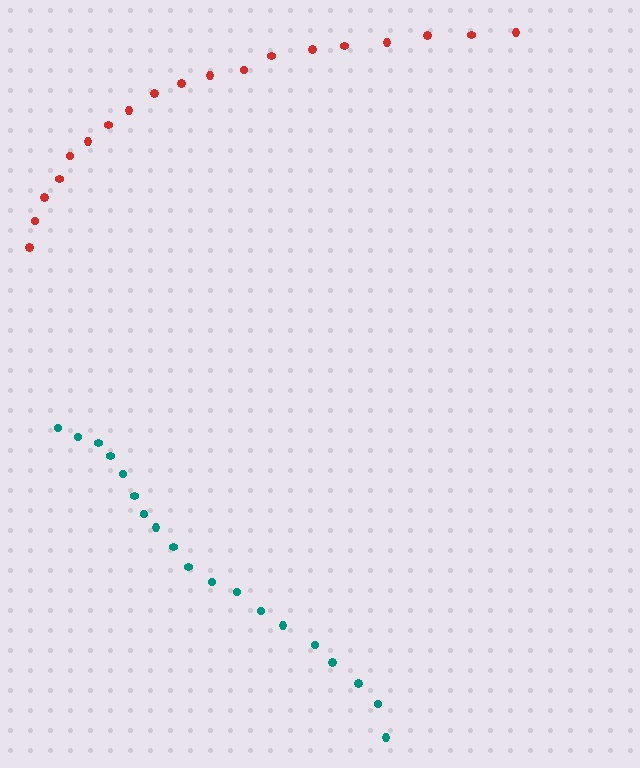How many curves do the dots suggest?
There are 2 distinct paths.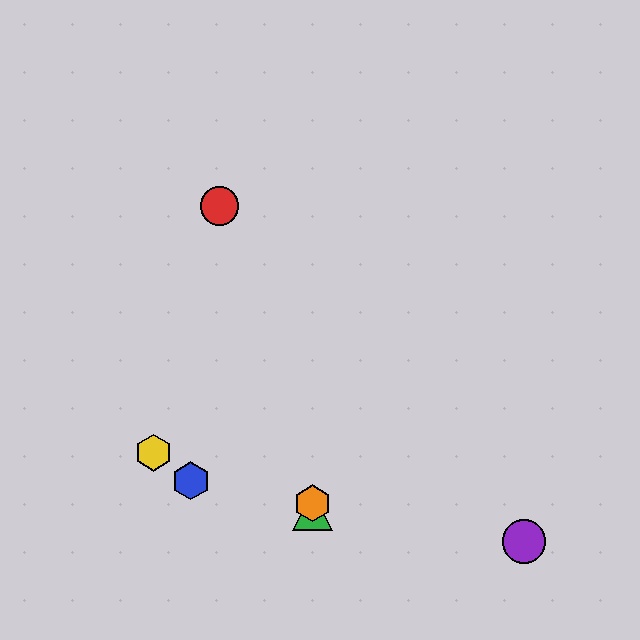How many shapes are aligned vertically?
2 shapes (the green triangle, the orange hexagon) are aligned vertically.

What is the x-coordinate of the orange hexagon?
The orange hexagon is at x≈312.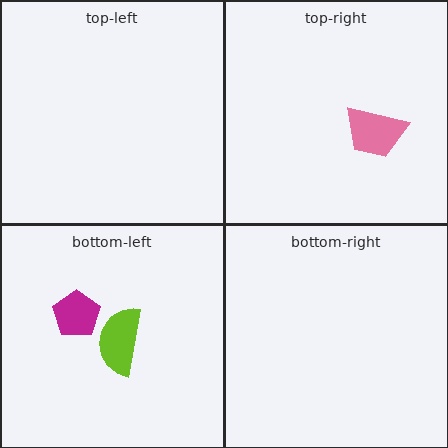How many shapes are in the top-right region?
1.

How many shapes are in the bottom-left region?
2.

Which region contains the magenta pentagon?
The bottom-left region.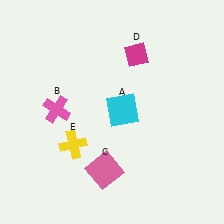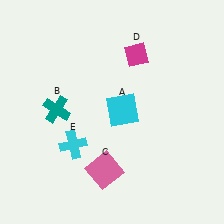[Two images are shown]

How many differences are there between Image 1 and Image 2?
There are 2 differences between the two images.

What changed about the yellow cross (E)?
In Image 1, E is yellow. In Image 2, it changed to cyan.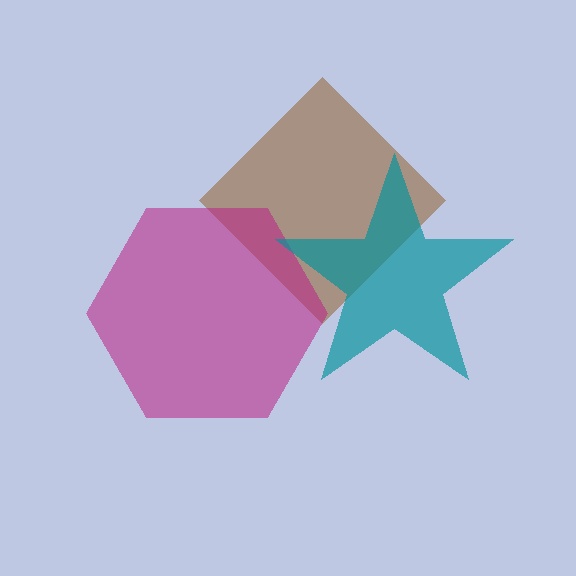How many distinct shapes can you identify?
There are 3 distinct shapes: a brown diamond, a magenta hexagon, a teal star.